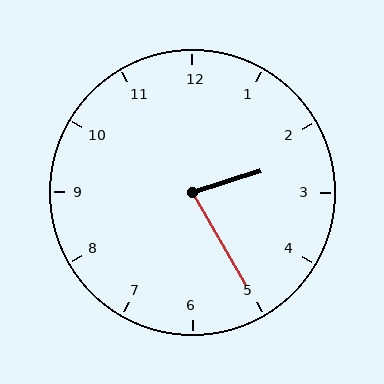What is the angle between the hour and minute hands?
Approximately 78 degrees.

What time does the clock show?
2:25.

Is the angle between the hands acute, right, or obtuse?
It is acute.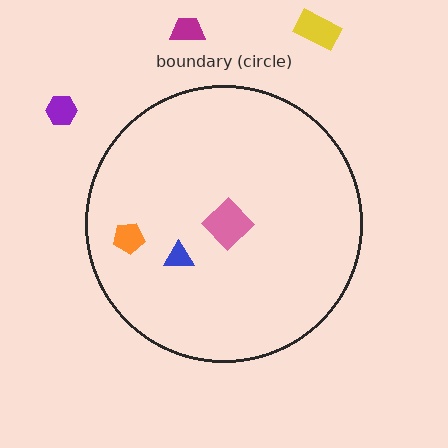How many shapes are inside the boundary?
3 inside, 3 outside.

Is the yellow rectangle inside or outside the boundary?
Outside.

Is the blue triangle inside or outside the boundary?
Inside.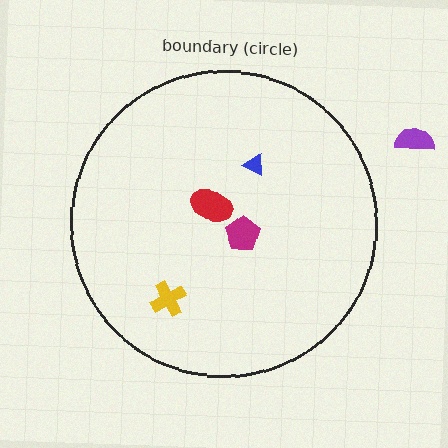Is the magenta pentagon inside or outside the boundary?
Inside.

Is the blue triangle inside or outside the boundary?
Inside.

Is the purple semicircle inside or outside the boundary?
Outside.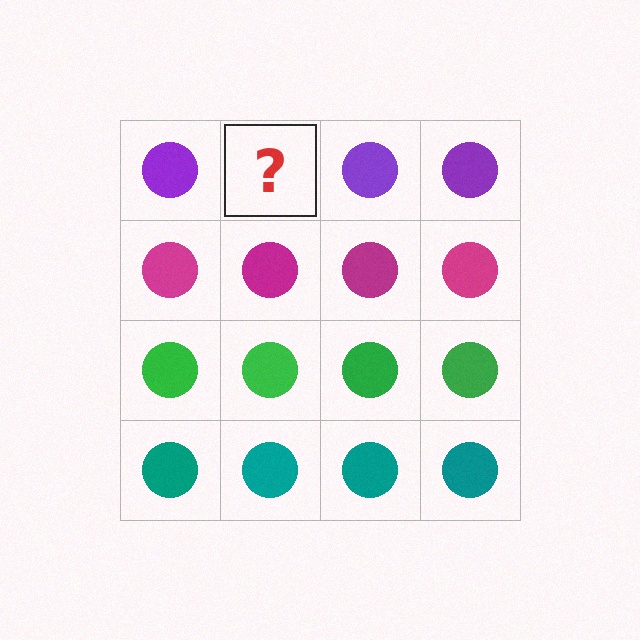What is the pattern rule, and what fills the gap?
The rule is that each row has a consistent color. The gap should be filled with a purple circle.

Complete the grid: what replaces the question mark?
The question mark should be replaced with a purple circle.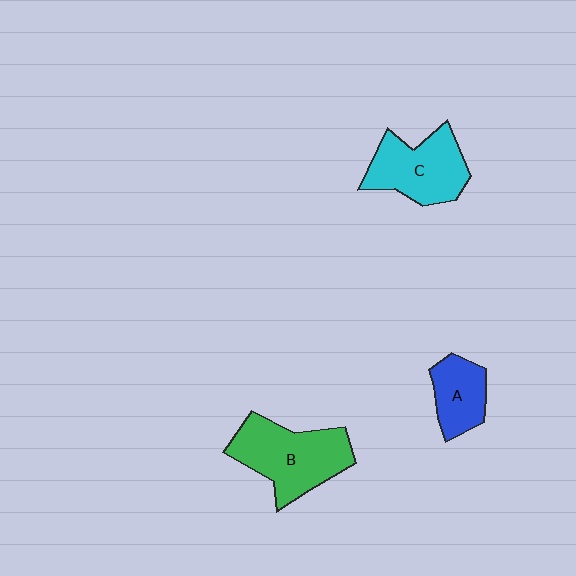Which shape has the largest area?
Shape B (green).